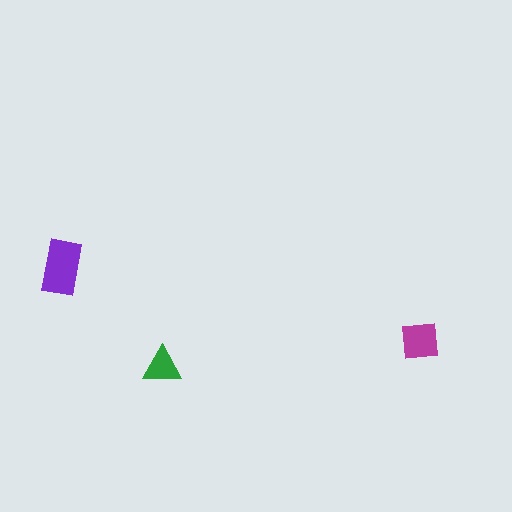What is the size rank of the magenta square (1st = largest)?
2nd.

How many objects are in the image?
There are 3 objects in the image.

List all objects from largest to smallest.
The purple rectangle, the magenta square, the green triangle.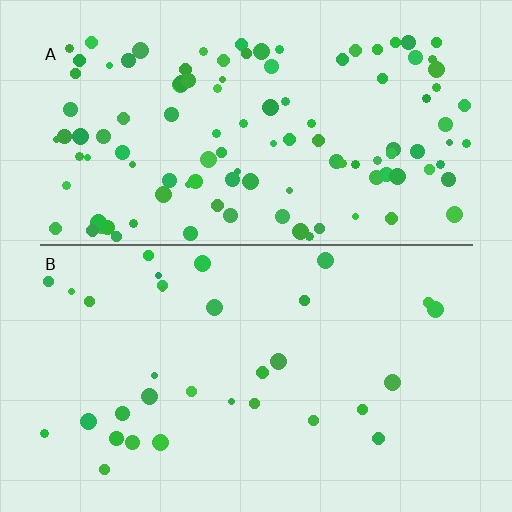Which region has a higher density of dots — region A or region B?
A (the top).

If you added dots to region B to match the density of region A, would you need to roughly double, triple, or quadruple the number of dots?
Approximately triple.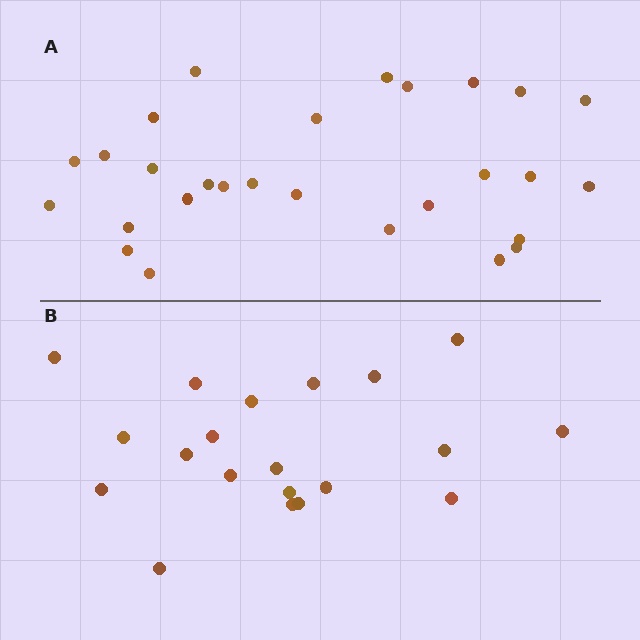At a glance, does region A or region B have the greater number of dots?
Region A (the top region) has more dots.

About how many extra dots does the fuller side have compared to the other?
Region A has roughly 8 or so more dots than region B.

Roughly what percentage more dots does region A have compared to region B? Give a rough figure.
About 40% more.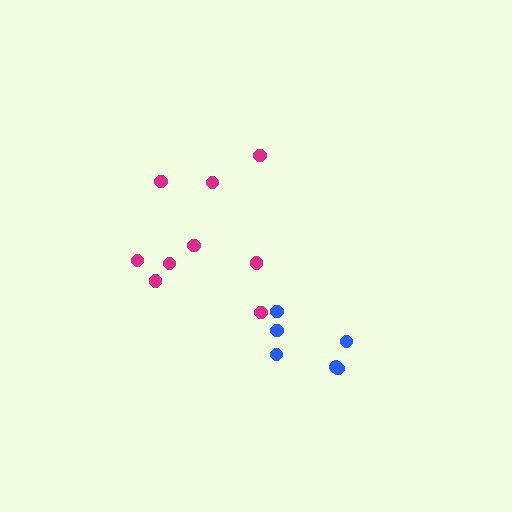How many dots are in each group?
Group 1: 9 dots, Group 2: 6 dots (15 total).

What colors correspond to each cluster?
The clusters are colored: magenta, blue.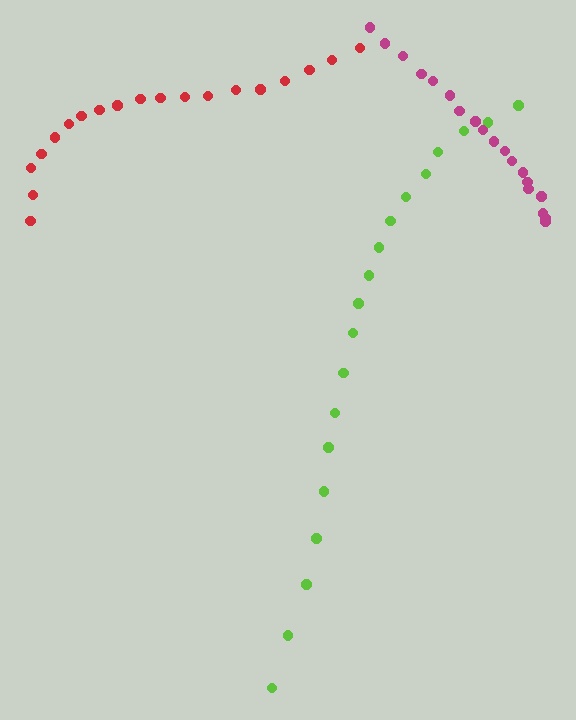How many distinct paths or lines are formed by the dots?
There are 3 distinct paths.